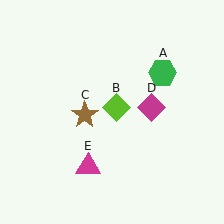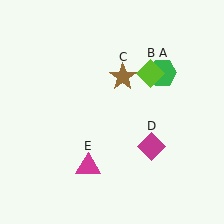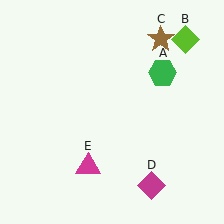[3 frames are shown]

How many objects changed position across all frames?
3 objects changed position: lime diamond (object B), brown star (object C), magenta diamond (object D).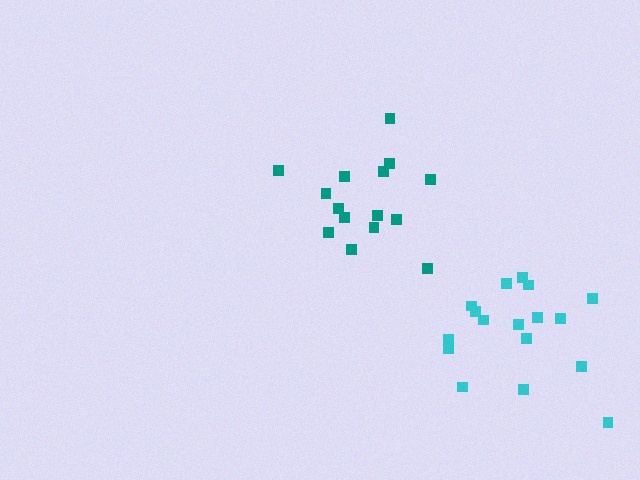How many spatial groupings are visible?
There are 2 spatial groupings.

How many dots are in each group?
Group 1: 15 dots, Group 2: 18 dots (33 total).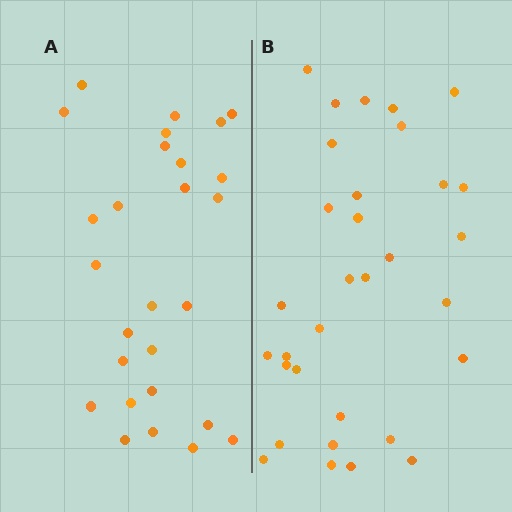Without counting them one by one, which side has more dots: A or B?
Region B (the right region) has more dots.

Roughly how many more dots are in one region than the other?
Region B has about 5 more dots than region A.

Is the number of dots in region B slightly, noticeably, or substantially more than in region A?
Region B has only slightly more — the two regions are fairly close. The ratio is roughly 1.2 to 1.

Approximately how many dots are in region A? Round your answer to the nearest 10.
About 30 dots. (The exact count is 27, which rounds to 30.)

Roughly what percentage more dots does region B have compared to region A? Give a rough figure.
About 20% more.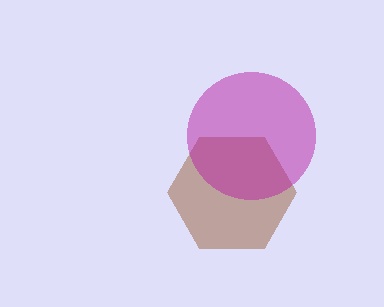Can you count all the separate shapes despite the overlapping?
Yes, there are 2 separate shapes.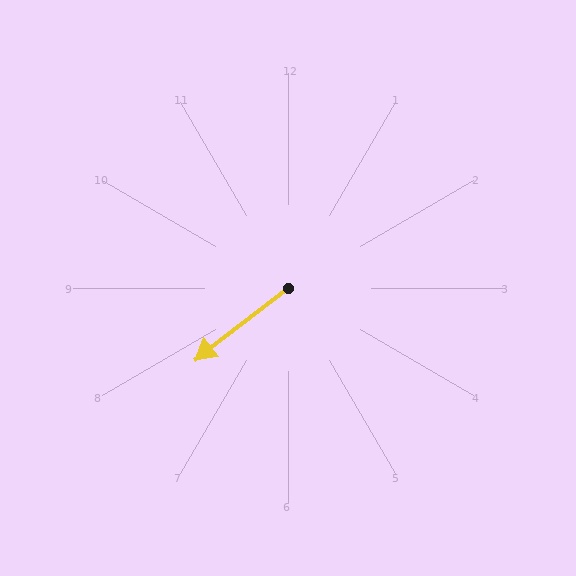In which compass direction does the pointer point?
Southwest.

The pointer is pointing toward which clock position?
Roughly 8 o'clock.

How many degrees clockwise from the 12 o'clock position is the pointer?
Approximately 232 degrees.